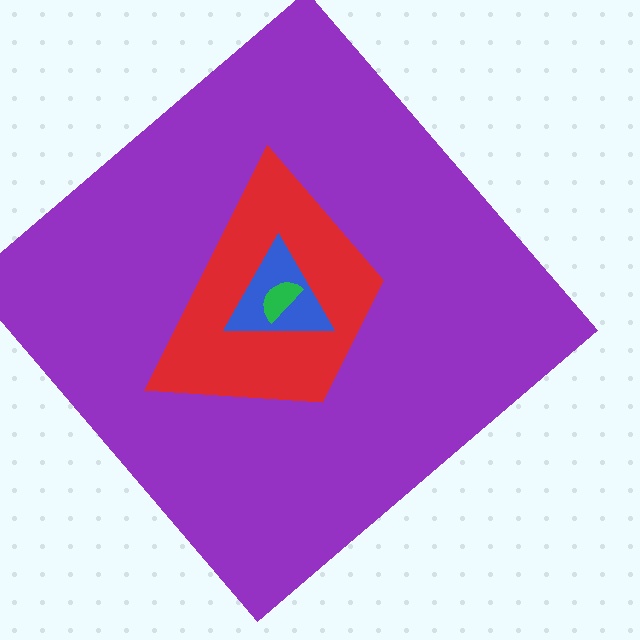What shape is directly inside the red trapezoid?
The blue triangle.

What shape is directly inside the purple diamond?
The red trapezoid.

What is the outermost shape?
The purple diamond.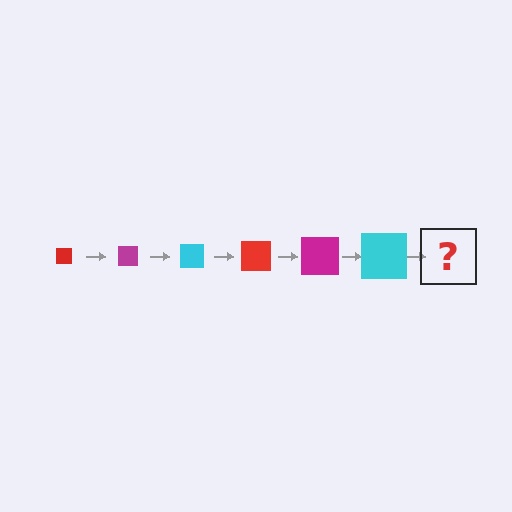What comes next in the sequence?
The next element should be a red square, larger than the previous one.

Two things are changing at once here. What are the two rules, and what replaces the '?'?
The two rules are that the square grows larger each step and the color cycles through red, magenta, and cyan. The '?' should be a red square, larger than the previous one.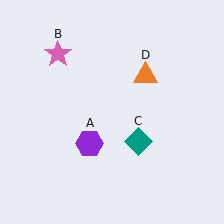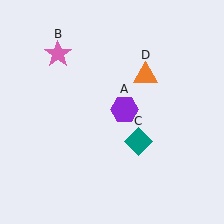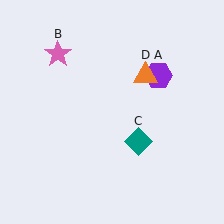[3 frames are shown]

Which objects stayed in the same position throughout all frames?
Pink star (object B) and teal diamond (object C) and orange triangle (object D) remained stationary.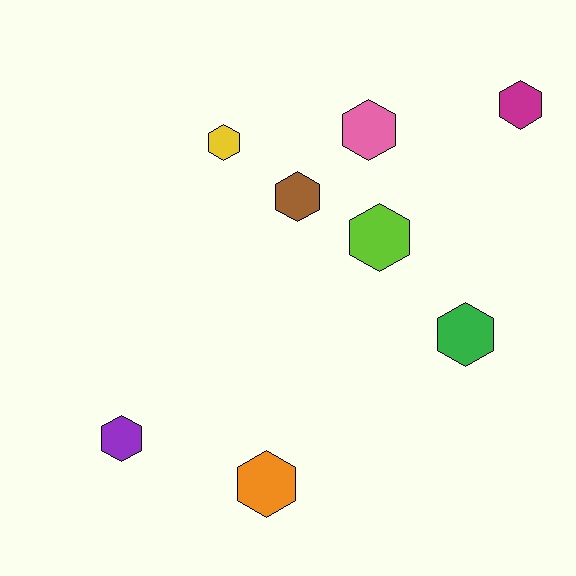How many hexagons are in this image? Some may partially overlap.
There are 8 hexagons.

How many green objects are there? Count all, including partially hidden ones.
There is 1 green object.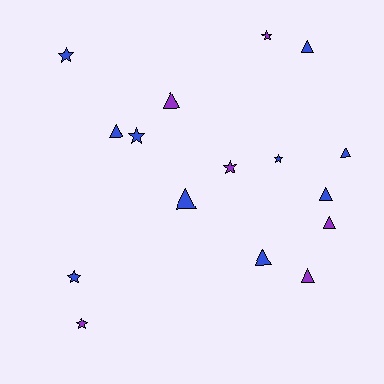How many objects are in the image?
There are 16 objects.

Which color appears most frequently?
Blue, with 10 objects.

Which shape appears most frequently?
Triangle, with 9 objects.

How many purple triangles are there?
There are 3 purple triangles.